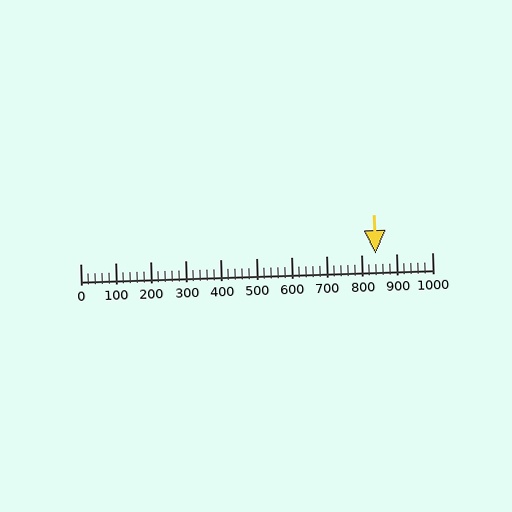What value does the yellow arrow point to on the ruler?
The yellow arrow points to approximately 840.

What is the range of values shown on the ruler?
The ruler shows values from 0 to 1000.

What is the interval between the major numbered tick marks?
The major tick marks are spaced 100 units apart.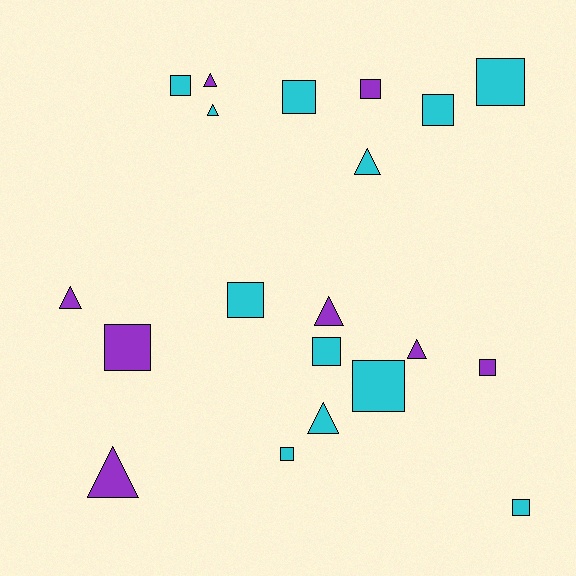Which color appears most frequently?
Cyan, with 12 objects.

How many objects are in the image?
There are 20 objects.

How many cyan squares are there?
There are 9 cyan squares.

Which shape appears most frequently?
Square, with 12 objects.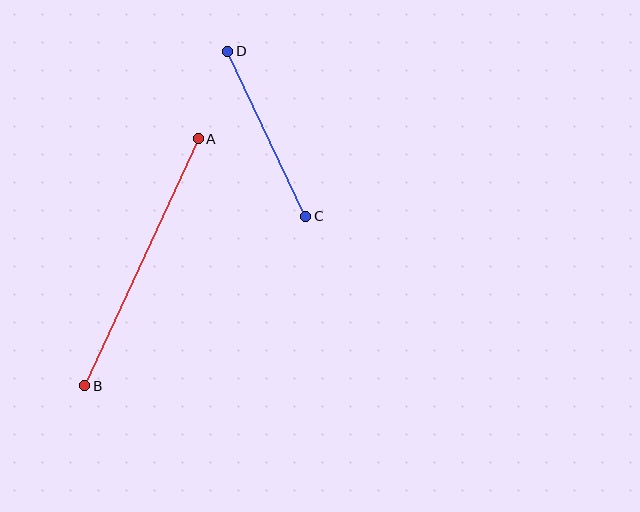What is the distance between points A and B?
The distance is approximately 272 pixels.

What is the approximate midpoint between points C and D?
The midpoint is at approximately (267, 134) pixels.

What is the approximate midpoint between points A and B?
The midpoint is at approximately (142, 262) pixels.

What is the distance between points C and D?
The distance is approximately 182 pixels.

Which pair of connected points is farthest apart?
Points A and B are farthest apart.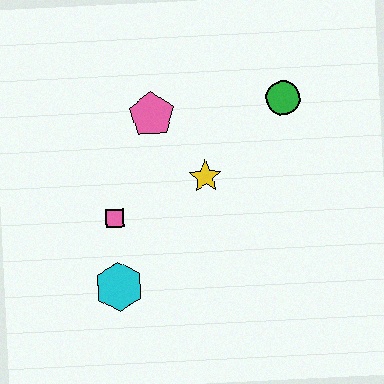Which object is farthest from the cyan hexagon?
The green circle is farthest from the cyan hexagon.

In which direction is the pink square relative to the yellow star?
The pink square is to the left of the yellow star.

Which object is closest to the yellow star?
The pink pentagon is closest to the yellow star.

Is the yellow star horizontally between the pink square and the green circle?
Yes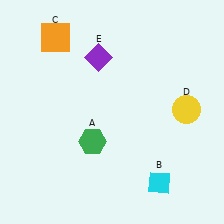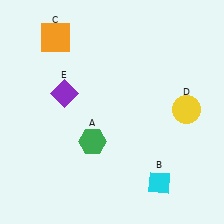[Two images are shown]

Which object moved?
The purple diamond (E) moved down.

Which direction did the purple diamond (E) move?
The purple diamond (E) moved down.